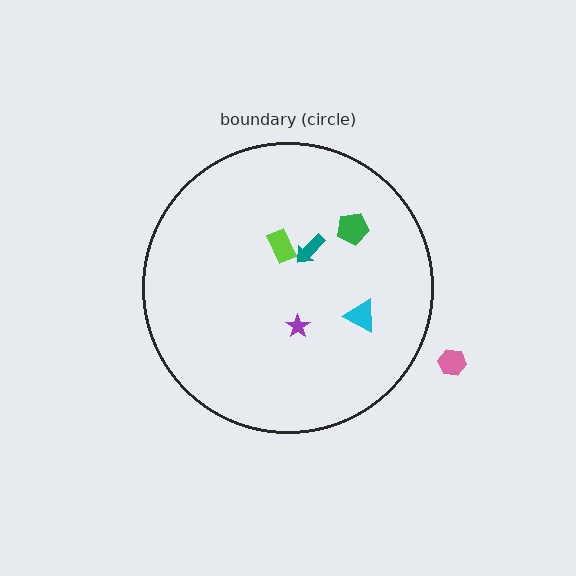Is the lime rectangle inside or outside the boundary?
Inside.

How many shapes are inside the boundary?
5 inside, 1 outside.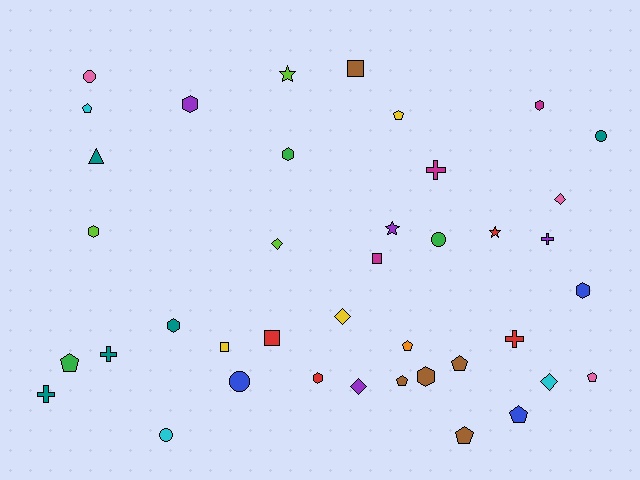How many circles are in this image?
There are 5 circles.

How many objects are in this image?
There are 40 objects.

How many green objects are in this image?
There are 3 green objects.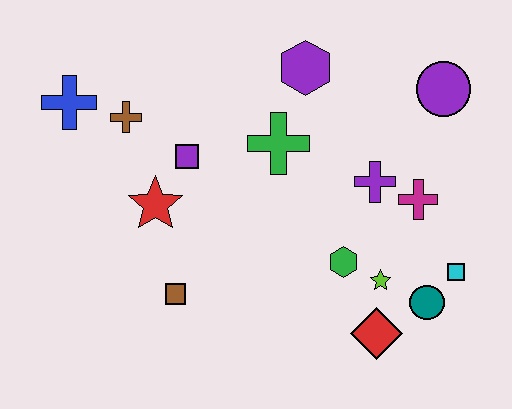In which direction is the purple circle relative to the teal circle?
The purple circle is above the teal circle.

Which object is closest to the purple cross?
The magenta cross is closest to the purple cross.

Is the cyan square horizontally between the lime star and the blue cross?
No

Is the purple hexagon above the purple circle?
Yes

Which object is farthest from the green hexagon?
The blue cross is farthest from the green hexagon.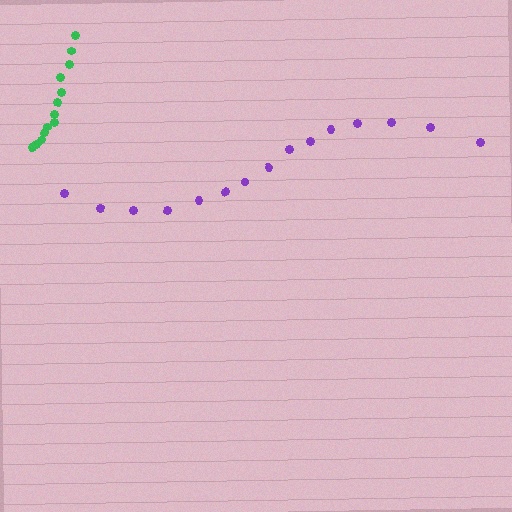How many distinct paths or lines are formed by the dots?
There are 2 distinct paths.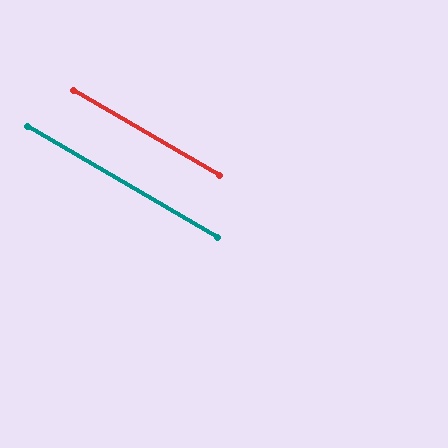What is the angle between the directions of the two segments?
Approximately 0 degrees.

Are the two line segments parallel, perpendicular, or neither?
Parallel — their directions differ by only 0.1°.